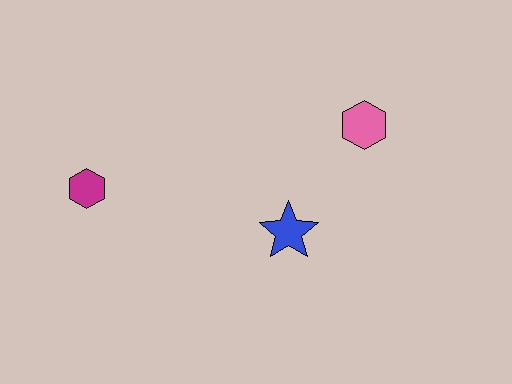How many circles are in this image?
There are no circles.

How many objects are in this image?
There are 3 objects.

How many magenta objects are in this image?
There is 1 magenta object.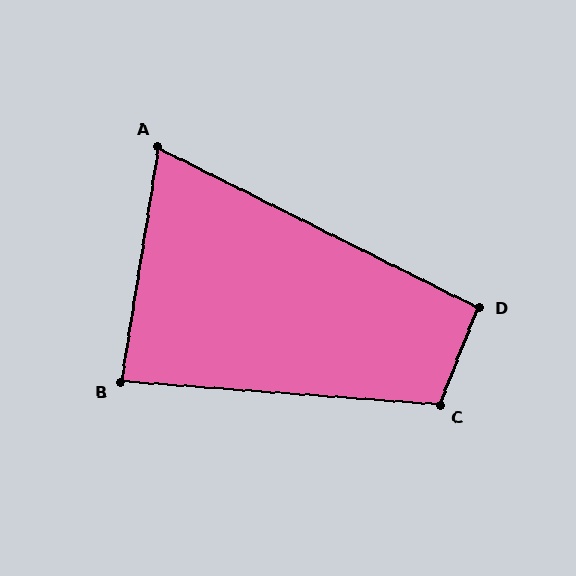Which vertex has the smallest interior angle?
A, at approximately 72 degrees.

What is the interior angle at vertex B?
Approximately 85 degrees (approximately right).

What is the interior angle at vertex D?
Approximately 95 degrees (approximately right).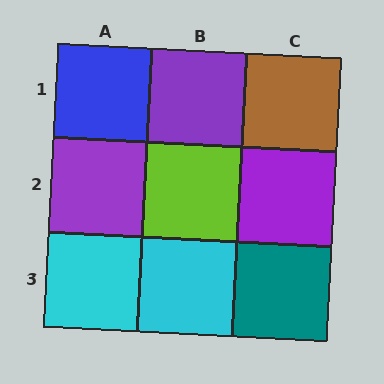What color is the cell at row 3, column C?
Teal.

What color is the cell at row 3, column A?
Cyan.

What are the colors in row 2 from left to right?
Purple, lime, purple.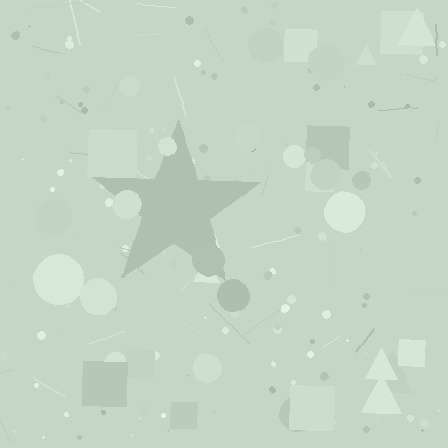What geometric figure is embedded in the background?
A star is embedded in the background.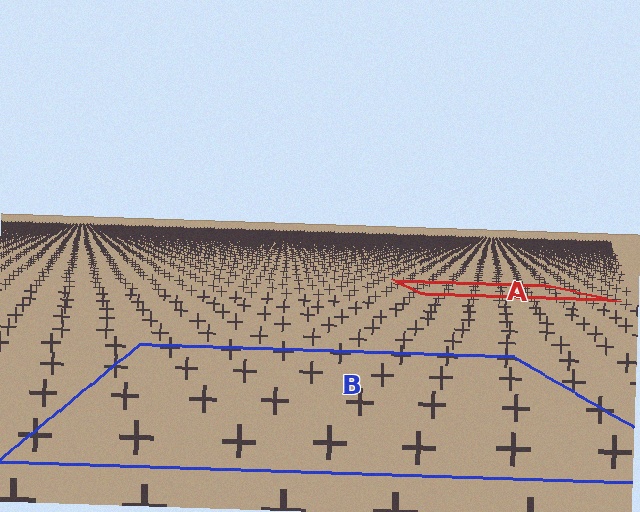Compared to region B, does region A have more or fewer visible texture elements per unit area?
Region A has more texture elements per unit area — they are packed more densely because it is farther away.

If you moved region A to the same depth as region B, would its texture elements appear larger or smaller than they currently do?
They would appear larger. At a closer depth, the same texture elements are projected at a bigger on-screen size.